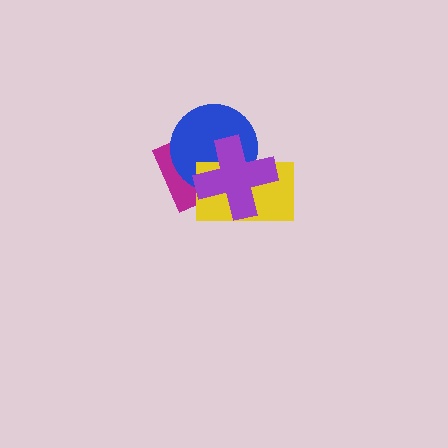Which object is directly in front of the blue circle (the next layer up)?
The yellow rectangle is directly in front of the blue circle.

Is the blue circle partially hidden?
Yes, it is partially covered by another shape.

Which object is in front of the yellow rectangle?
The purple cross is in front of the yellow rectangle.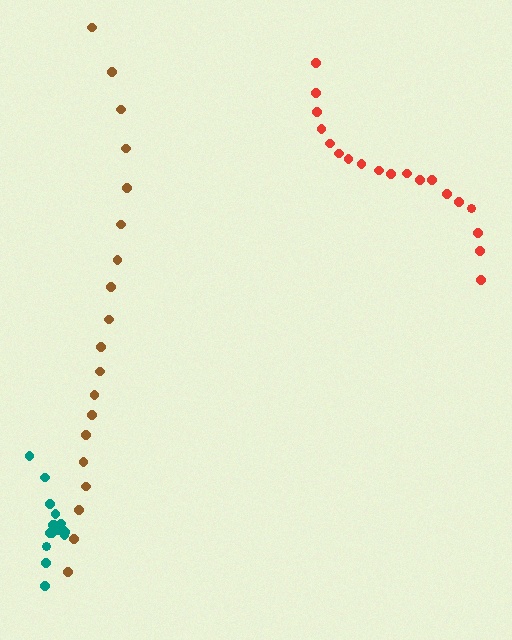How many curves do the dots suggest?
There are 3 distinct paths.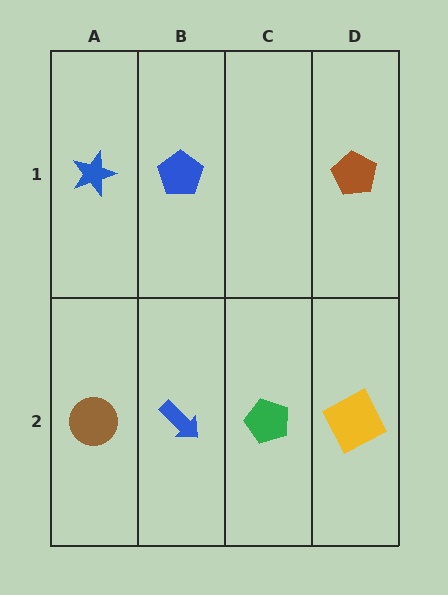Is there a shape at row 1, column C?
No, that cell is empty.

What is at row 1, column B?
A blue pentagon.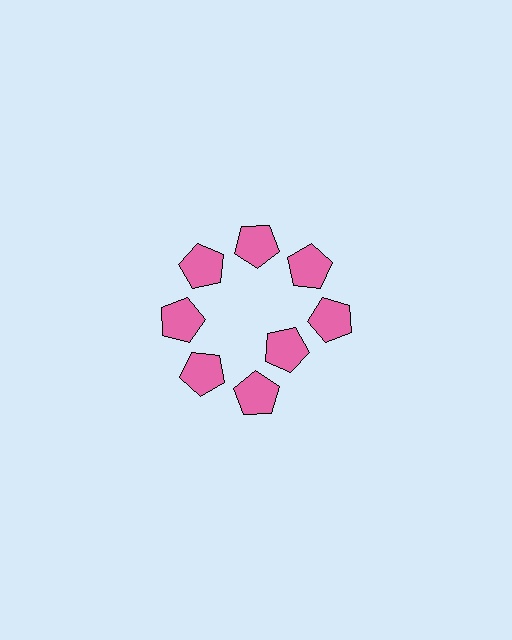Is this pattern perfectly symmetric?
No. The 8 pink pentagons are arranged in a ring, but one element near the 4 o'clock position is pulled inward toward the center, breaking the 8-fold rotational symmetry.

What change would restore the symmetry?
The symmetry would be restored by moving it outward, back onto the ring so that all 8 pentagons sit at equal angles and equal distance from the center.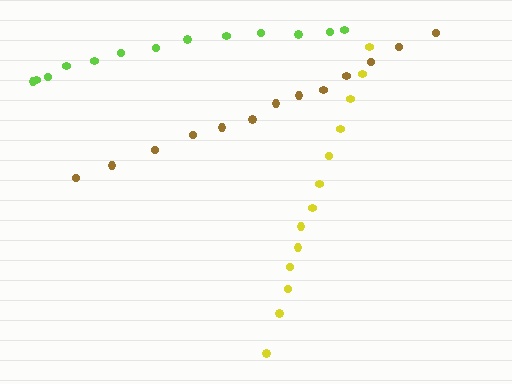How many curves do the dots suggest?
There are 3 distinct paths.